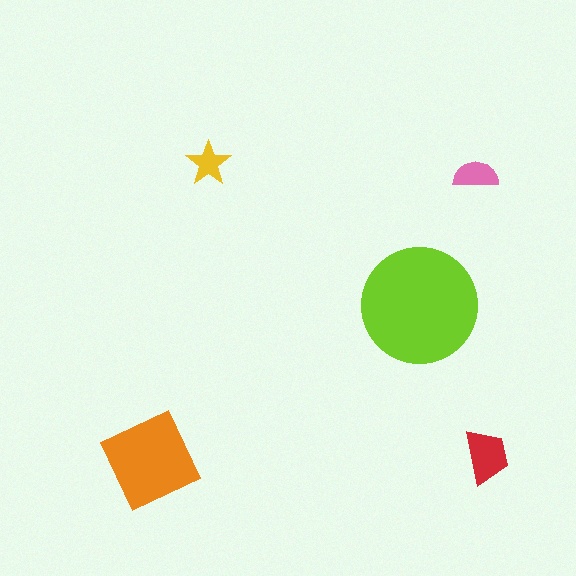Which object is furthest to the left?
The orange square is leftmost.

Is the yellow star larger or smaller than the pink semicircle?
Smaller.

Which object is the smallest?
The yellow star.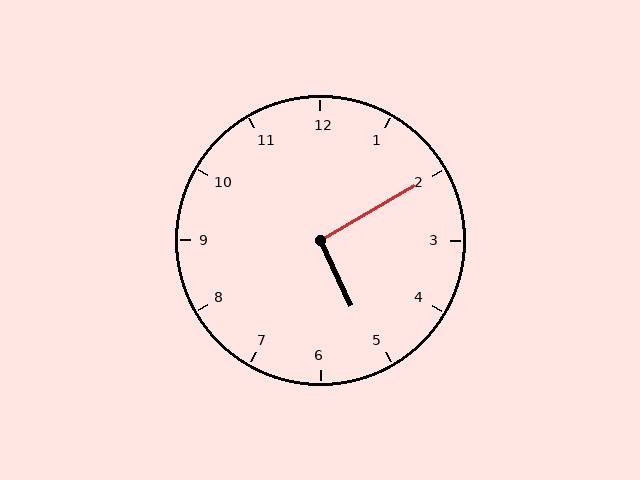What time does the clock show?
5:10.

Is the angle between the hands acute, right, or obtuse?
It is right.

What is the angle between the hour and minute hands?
Approximately 95 degrees.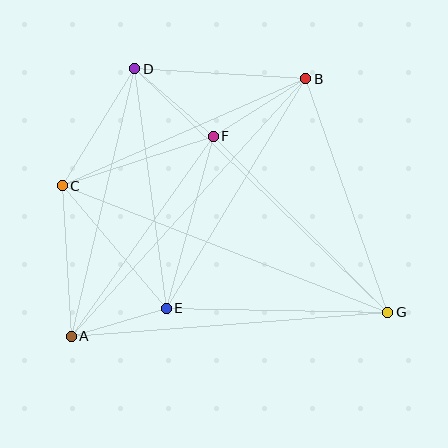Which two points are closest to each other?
Points A and E are closest to each other.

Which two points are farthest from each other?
Points D and G are farthest from each other.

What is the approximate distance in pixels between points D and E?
The distance between D and E is approximately 241 pixels.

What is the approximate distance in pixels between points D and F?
The distance between D and F is approximately 104 pixels.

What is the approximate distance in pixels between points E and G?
The distance between E and G is approximately 221 pixels.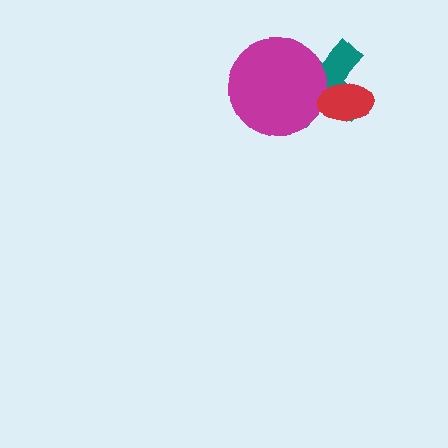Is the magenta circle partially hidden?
No, no other shape covers it.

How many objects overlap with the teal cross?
2 objects overlap with the teal cross.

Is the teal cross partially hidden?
Yes, it is partially covered by another shape.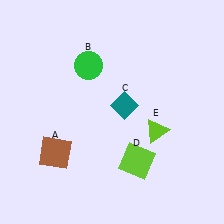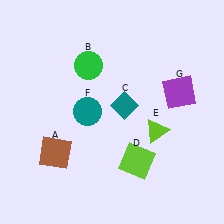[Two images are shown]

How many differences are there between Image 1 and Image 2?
There are 2 differences between the two images.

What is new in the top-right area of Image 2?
A purple square (G) was added in the top-right area of Image 2.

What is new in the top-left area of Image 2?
A teal circle (F) was added in the top-left area of Image 2.